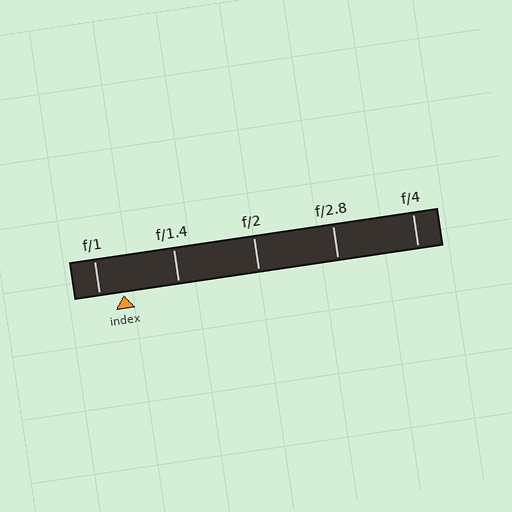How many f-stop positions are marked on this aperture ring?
There are 5 f-stop positions marked.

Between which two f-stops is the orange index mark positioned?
The index mark is between f/1 and f/1.4.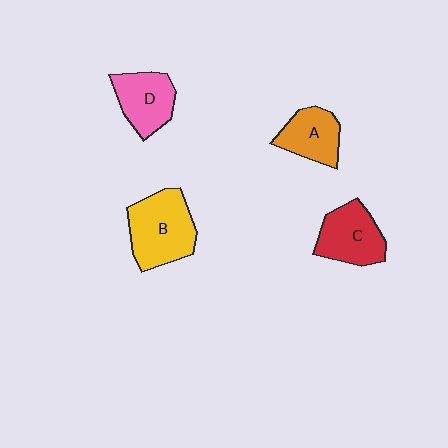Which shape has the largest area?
Shape B (yellow).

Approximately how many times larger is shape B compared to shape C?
Approximately 1.3 times.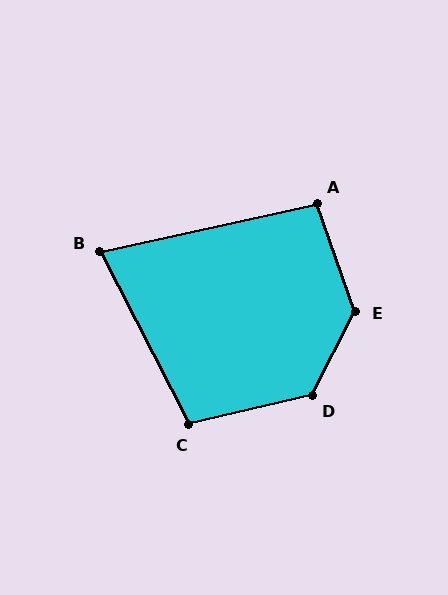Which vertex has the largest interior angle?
E, at approximately 133 degrees.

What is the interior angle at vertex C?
Approximately 104 degrees (obtuse).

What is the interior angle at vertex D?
Approximately 130 degrees (obtuse).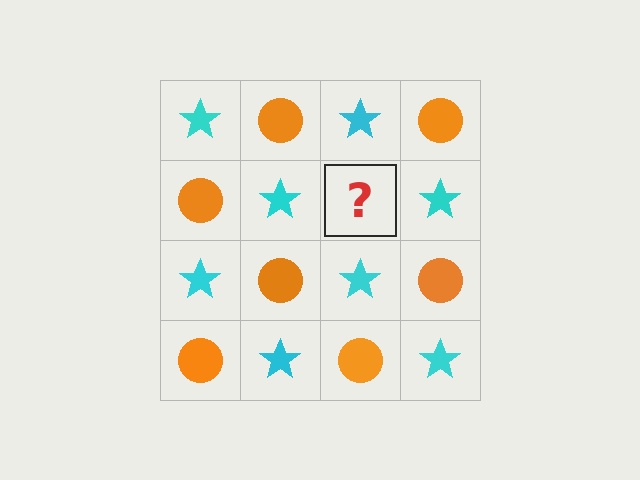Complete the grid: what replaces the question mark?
The question mark should be replaced with an orange circle.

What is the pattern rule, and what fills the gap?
The rule is that it alternates cyan star and orange circle in a checkerboard pattern. The gap should be filled with an orange circle.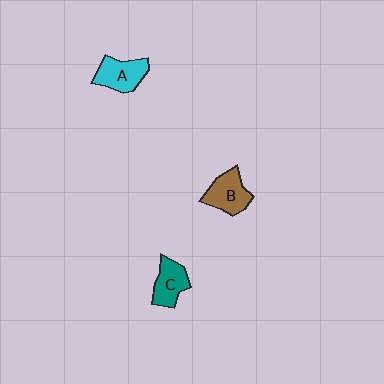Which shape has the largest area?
Shape B (brown).